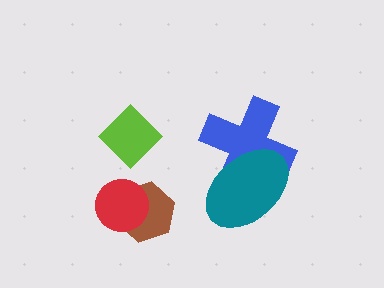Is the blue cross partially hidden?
Yes, it is partially covered by another shape.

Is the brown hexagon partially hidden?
Yes, it is partially covered by another shape.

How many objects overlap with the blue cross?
1 object overlaps with the blue cross.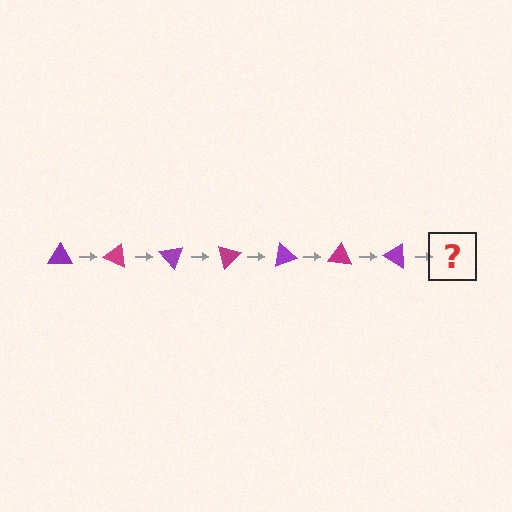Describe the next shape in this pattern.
It should be a magenta triangle, rotated 175 degrees from the start.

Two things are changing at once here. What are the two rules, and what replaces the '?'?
The two rules are that it rotates 25 degrees each step and the color cycles through purple and magenta. The '?' should be a magenta triangle, rotated 175 degrees from the start.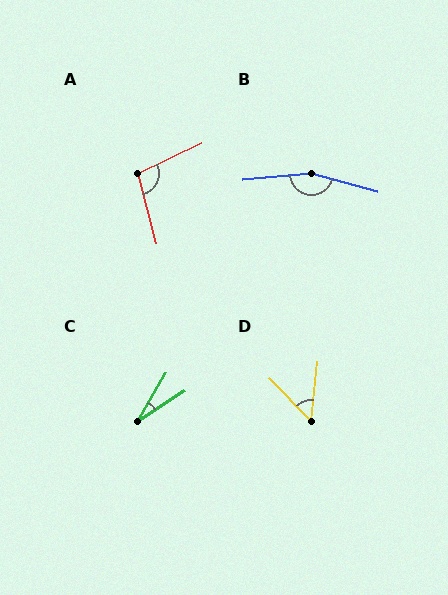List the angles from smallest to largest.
C (26°), D (50°), A (101°), B (160°).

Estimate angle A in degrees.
Approximately 101 degrees.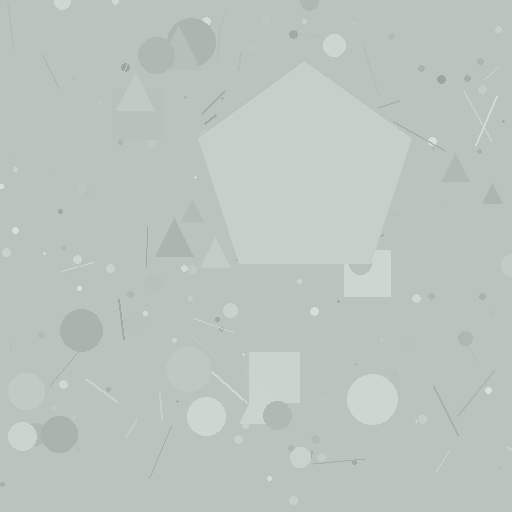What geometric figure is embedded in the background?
A pentagon is embedded in the background.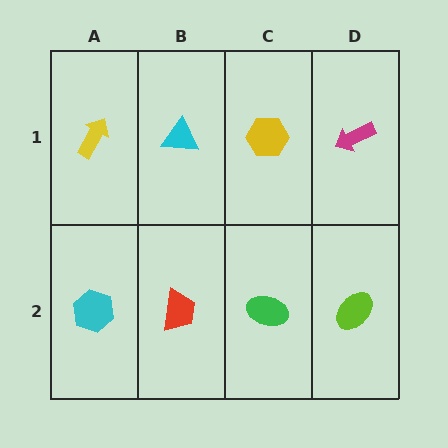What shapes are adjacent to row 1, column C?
A green ellipse (row 2, column C), a cyan triangle (row 1, column B), a magenta arrow (row 1, column D).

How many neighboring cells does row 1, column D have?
2.